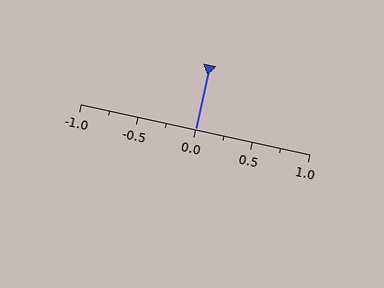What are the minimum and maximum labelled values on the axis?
The axis runs from -1.0 to 1.0.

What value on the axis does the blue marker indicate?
The marker indicates approximately 0.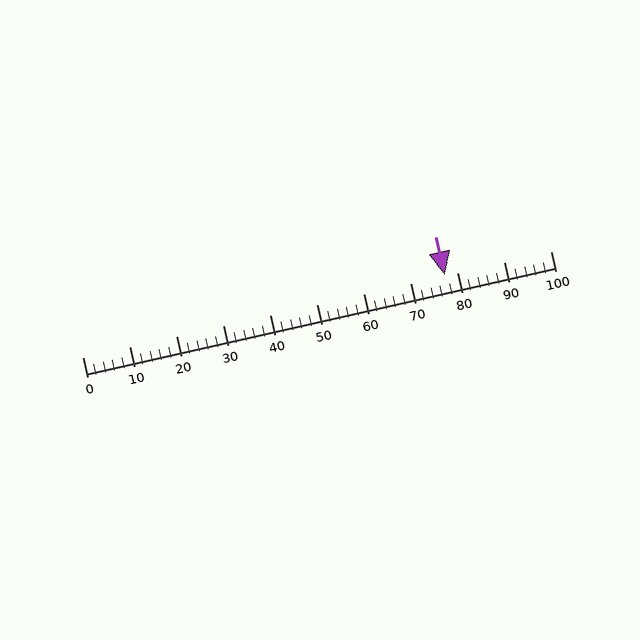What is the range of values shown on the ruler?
The ruler shows values from 0 to 100.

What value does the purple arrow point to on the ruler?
The purple arrow points to approximately 77.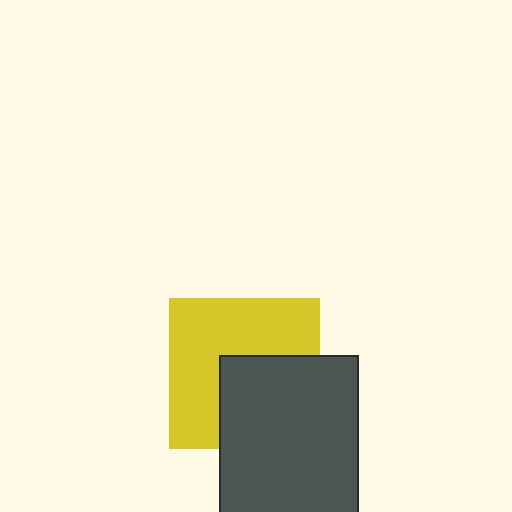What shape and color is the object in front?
The object in front is a dark gray rectangle.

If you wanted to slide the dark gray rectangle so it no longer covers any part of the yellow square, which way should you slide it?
Slide it toward the lower-right — that is the most direct way to separate the two shapes.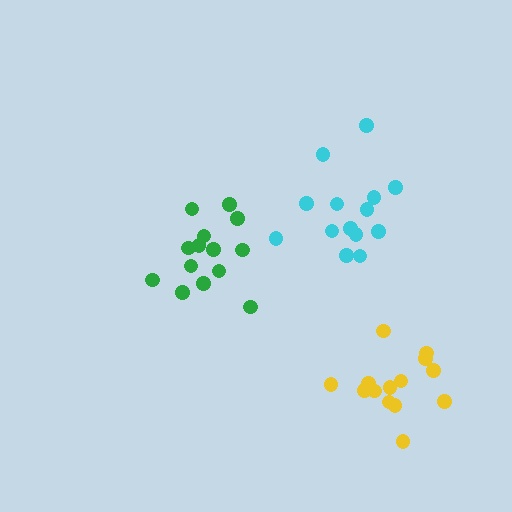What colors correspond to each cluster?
The clusters are colored: green, cyan, yellow.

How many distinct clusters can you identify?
There are 3 distinct clusters.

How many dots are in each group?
Group 1: 14 dots, Group 2: 14 dots, Group 3: 14 dots (42 total).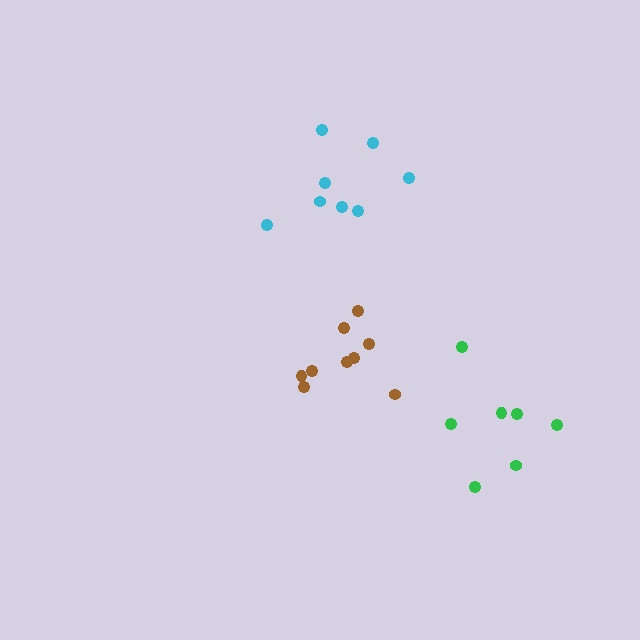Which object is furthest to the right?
The green cluster is rightmost.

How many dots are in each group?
Group 1: 7 dots, Group 2: 8 dots, Group 3: 9 dots (24 total).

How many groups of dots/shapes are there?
There are 3 groups.